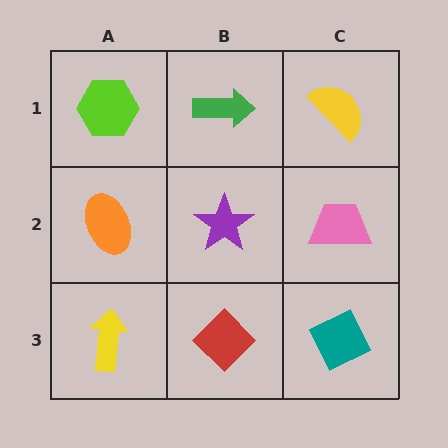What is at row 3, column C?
A teal diamond.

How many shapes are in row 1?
3 shapes.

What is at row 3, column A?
A yellow arrow.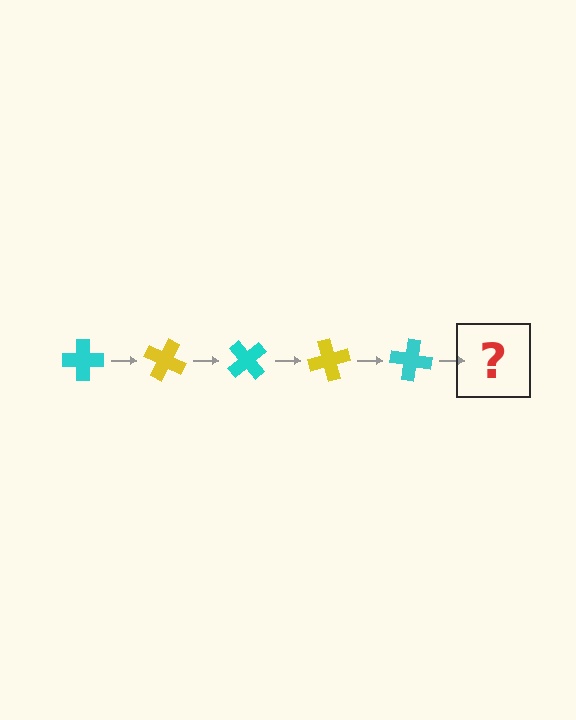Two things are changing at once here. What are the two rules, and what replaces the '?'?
The two rules are that it rotates 25 degrees each step and the color cycles through cyan and yellow. The '?' should be a yellow cross, rotated 125 degrees from the start.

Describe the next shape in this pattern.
It should be a yellow cross, rotated 125 degrees from the start.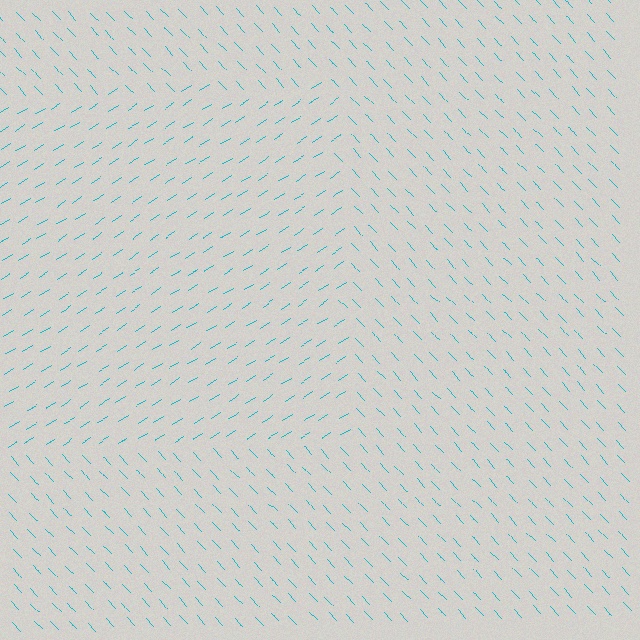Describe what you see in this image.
The image is filled with small cyan line segments. A rectangle region in the image has lines oriented differently from the surrounding lines, creating a visible texture boundary.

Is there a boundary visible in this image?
Yes, there is a texture boundary formed by a change in line orientation.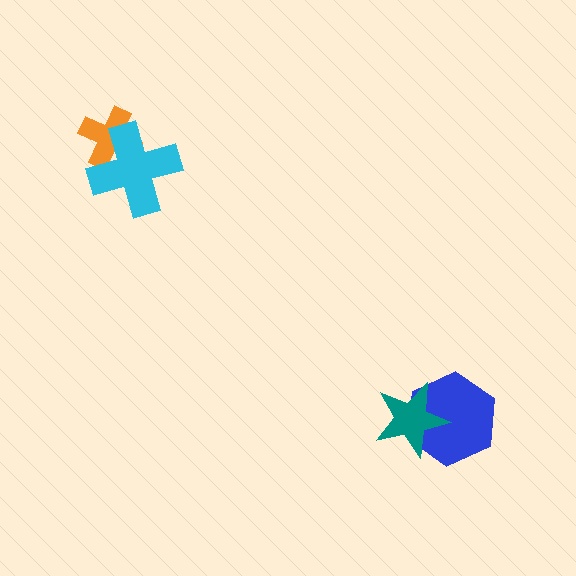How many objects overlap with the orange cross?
1 object overlaps with the orange cross.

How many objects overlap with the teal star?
1 object overlaps with the teal star.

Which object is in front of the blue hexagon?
The teal star is in front of the blue hexagon.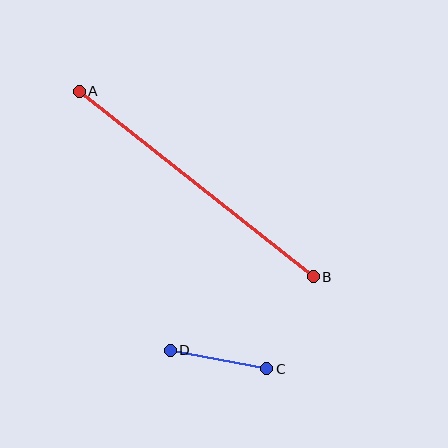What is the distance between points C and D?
The distance is approximately 98 pixels.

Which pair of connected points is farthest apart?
Points A and B are farthest apart.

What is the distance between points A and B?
The distance is approximately 298 pixels.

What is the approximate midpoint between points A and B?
The midpoint is at approximately (196, 184) pixels.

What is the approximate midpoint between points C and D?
The midpoint is at approximately (218, 360) pixels.